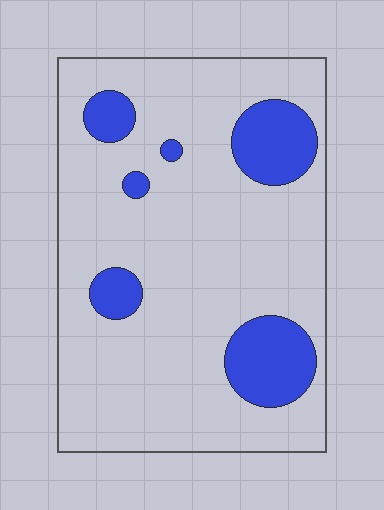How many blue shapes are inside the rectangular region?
6.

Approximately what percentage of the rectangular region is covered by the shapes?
Approximately 15%.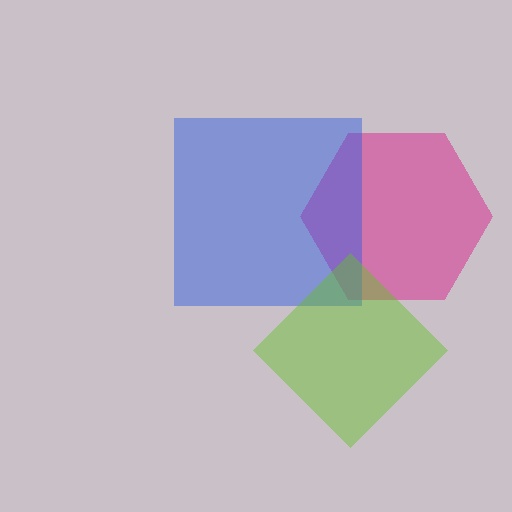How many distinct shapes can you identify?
There are 3 distinct shapes: a magenta hexagon, a blue square, a lime diamond.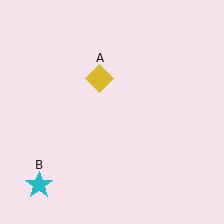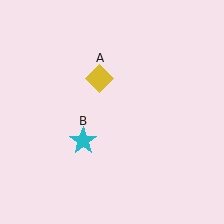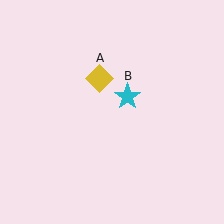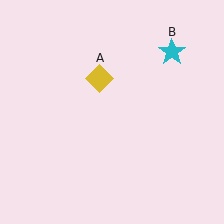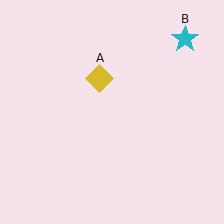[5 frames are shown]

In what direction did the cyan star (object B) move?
The cyan star (object B) moved up and to the right.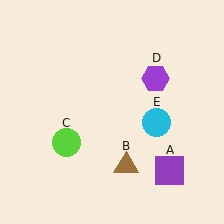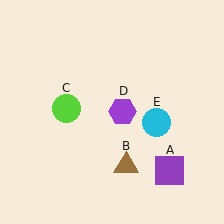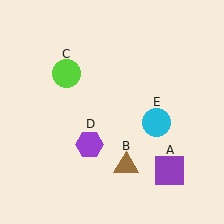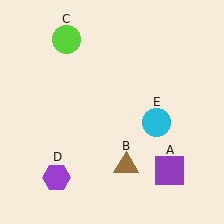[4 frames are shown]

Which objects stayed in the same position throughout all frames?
Purple square (object A) and brown triangle (object B) and cyan circle (object E) remained stationary.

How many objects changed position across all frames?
2 objects changed position: lime circle (object C), purple hexagon (object D).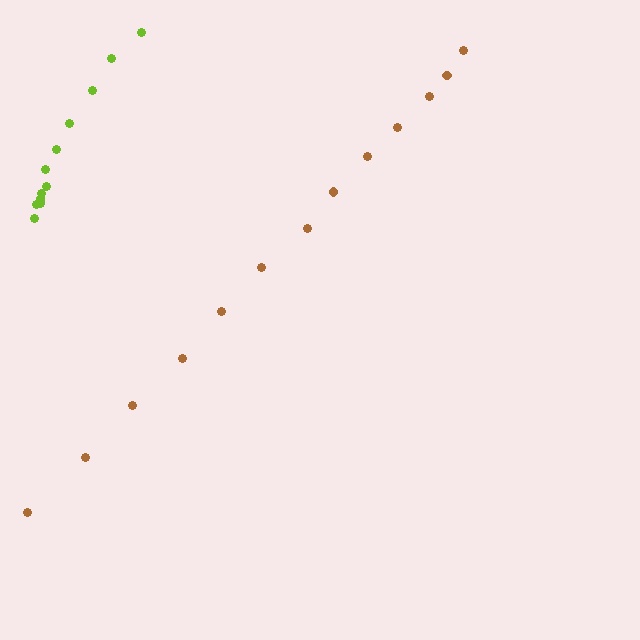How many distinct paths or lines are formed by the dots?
There are 2 distinct paths.